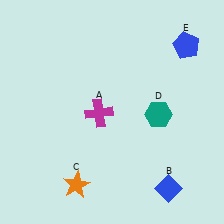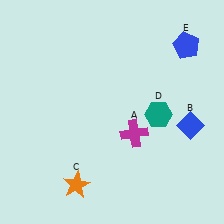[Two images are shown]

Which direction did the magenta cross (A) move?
The magenta cross (A) moved right.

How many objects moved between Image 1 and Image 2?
2 objects moved between the two images.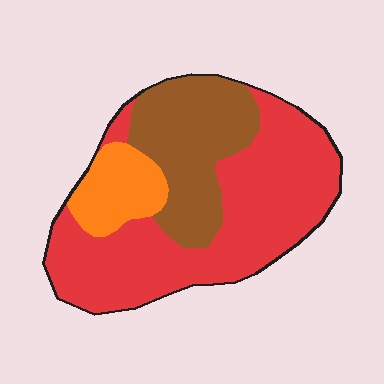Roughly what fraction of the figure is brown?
Brown takes up about one quarter (1/4) of the figure.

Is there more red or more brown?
Red.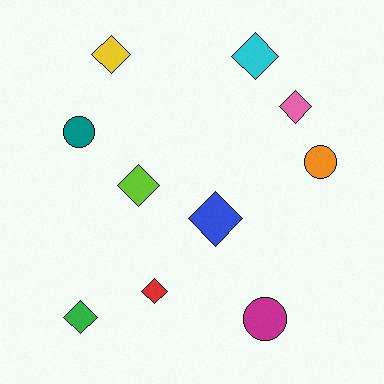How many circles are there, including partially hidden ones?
There are 3 circles.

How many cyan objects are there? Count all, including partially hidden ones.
There is 1 cyan object.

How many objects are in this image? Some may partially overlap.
There are 10 objects.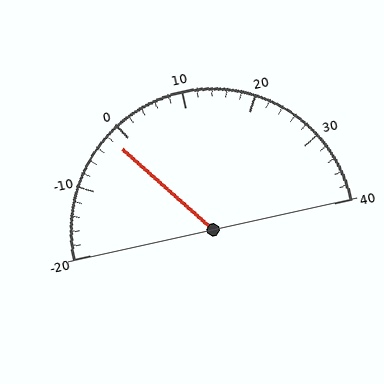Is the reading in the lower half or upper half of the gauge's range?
The reading is in the lower half of the range (-20 to 40).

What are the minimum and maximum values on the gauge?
The gauge ranges from -20 to 40.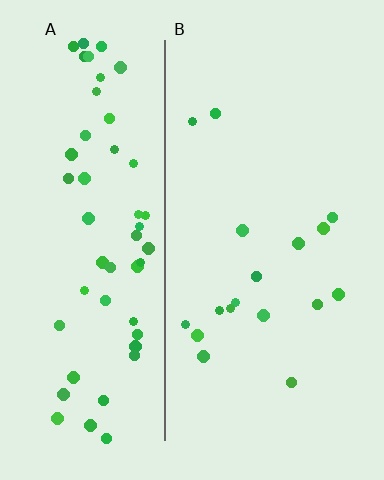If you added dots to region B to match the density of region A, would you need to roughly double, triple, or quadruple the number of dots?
Approximately triple.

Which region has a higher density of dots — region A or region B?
A (the left).